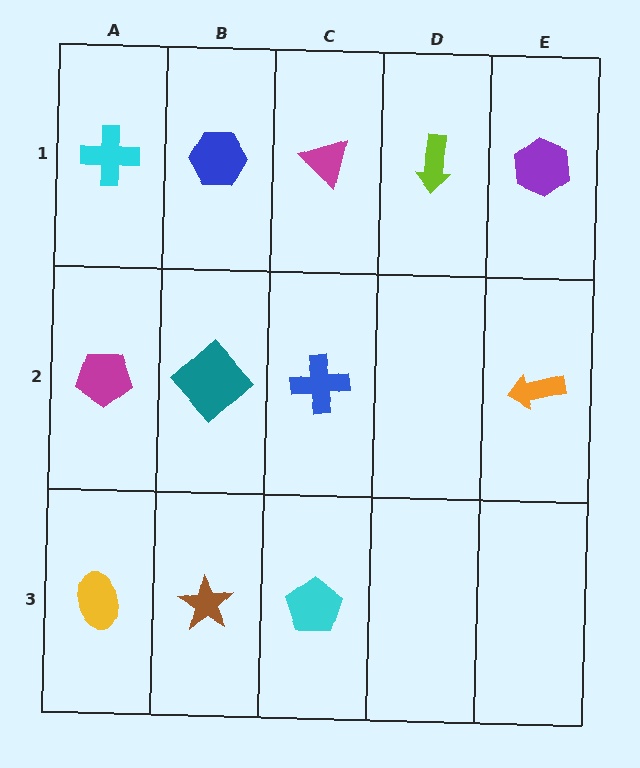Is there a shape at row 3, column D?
No, that cell is empty.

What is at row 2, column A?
A magenta pentagon.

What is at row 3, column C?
A cyan pentagon.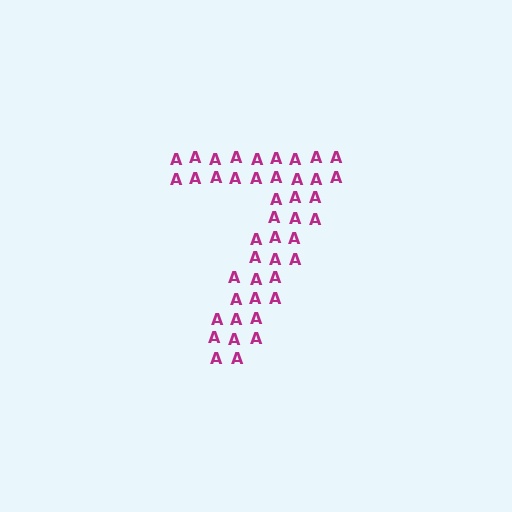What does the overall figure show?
The overall figure shows the digit 7.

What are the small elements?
The small elements are letter A's.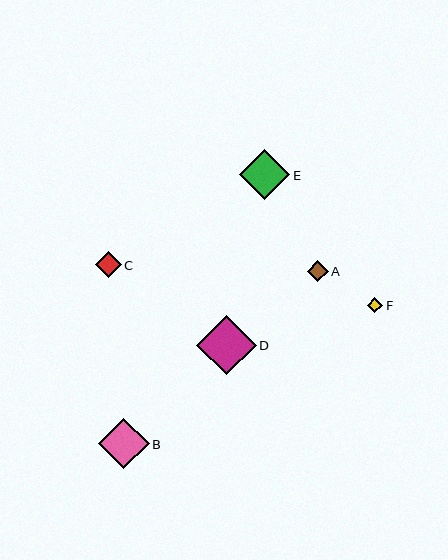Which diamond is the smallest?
Diamond F is the smallest with a size of approximately 15 pixels.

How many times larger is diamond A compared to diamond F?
Diamond A is approximately 1.4 times the size of diamond F.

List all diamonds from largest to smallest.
From largest to smallest: D, E, B, C, A, F.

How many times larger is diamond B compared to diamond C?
Diamond B is approximately 1.9 times the size of diamond C.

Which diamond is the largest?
Diamond D is the largest with a size of approximately 59 pixels.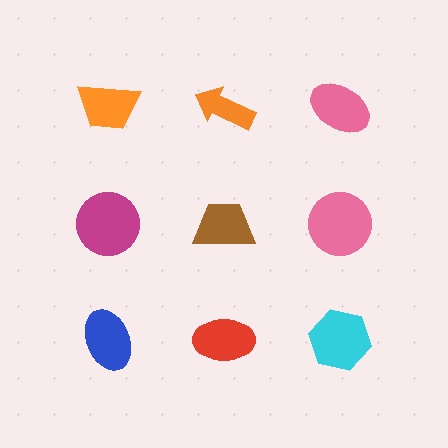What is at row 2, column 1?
A magenta circle.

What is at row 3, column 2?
A red ellipse.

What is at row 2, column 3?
A pink circle.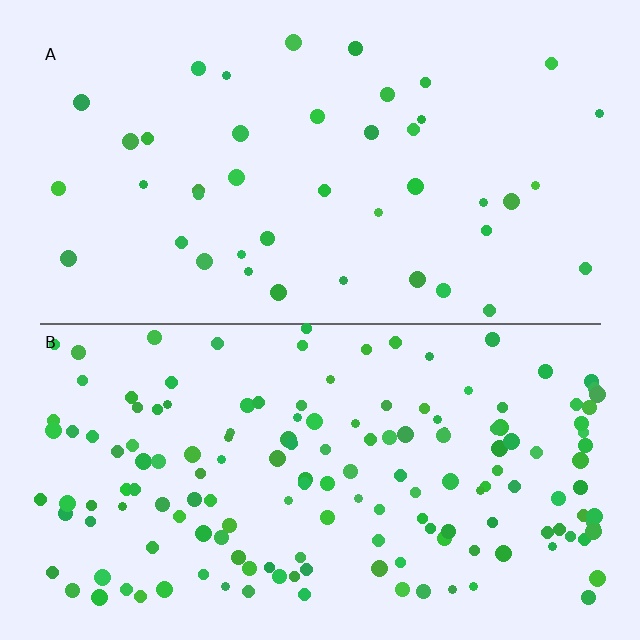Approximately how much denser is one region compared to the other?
Approximately 3.7× — region B over region A.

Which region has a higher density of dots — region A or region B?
B (the bottom).